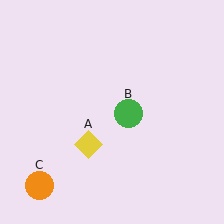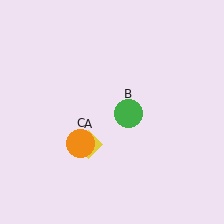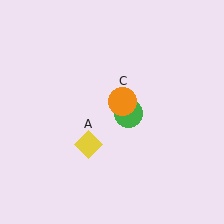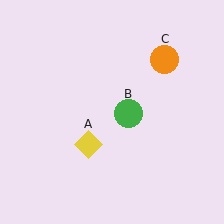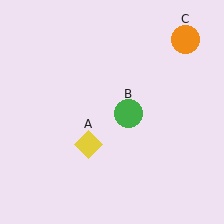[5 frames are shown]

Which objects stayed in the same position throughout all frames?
Yellow diamond (object A) and green circle (object B) remained stationary.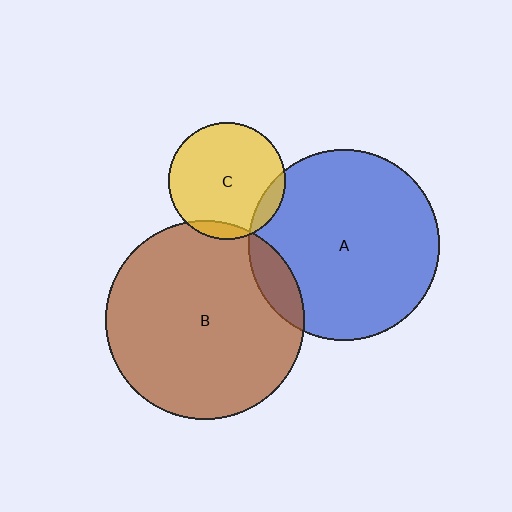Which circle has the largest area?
Circle B (brown).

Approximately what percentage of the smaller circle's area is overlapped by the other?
Approximately 10%.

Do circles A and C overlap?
Yes.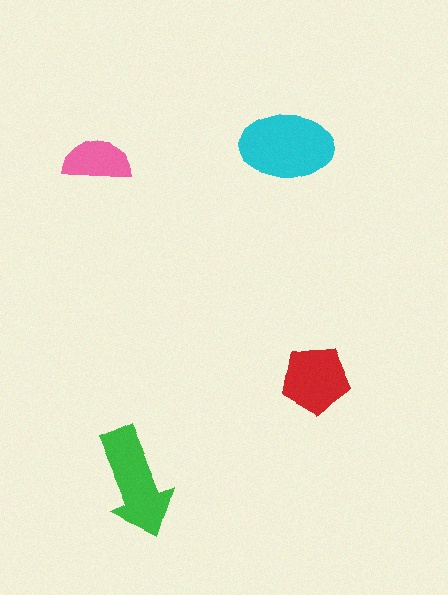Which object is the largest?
The cyan ellipse.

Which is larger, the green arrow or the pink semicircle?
The green arrow.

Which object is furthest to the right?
The red pentagon is rightmost.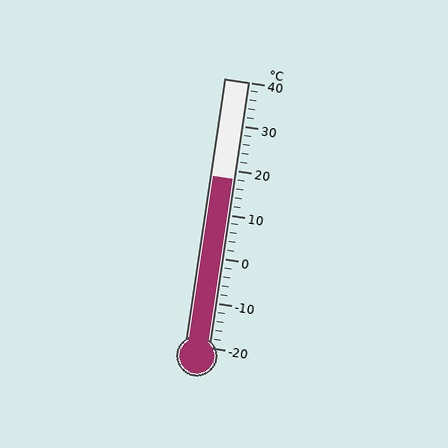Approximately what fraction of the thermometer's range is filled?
The thermometer is filled to approximately 65% of its range.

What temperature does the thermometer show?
The thermometer shows approximately 18°C.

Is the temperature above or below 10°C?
The temperature is above 10°C.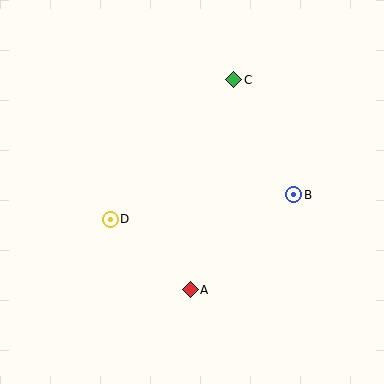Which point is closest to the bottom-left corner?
Point D is closest to the bottom-left corner.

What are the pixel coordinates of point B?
Point B is at (294, 195).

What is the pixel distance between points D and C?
The distance between D and C is 186 pixels.